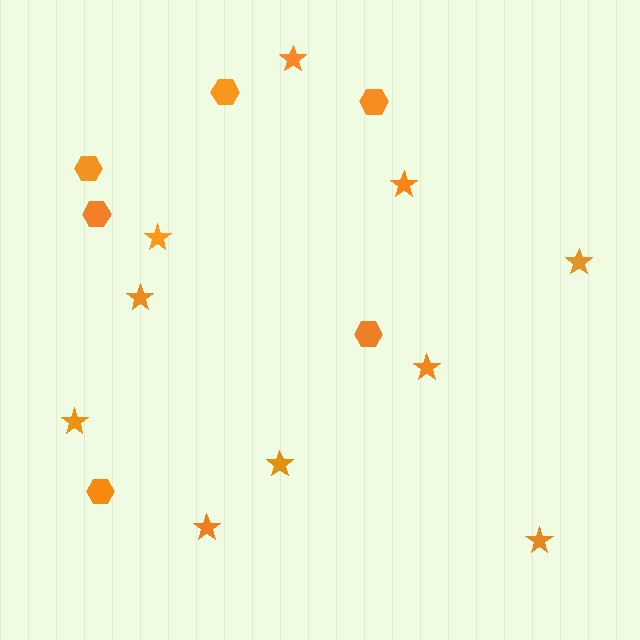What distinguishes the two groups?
There are 2 groups: one group of hexagons (6) and one group of stars (10).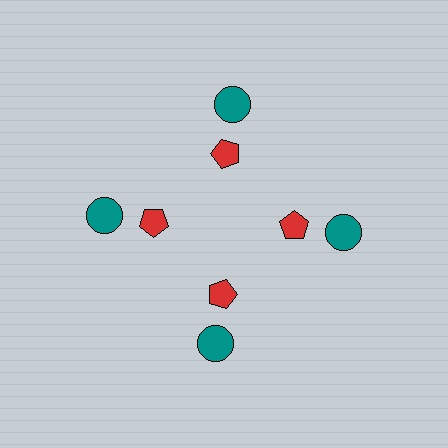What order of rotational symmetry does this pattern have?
This pattern has 4-fold rotational symmetry.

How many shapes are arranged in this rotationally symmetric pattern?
There are 8 shapes, arranged in 4 groups of 2.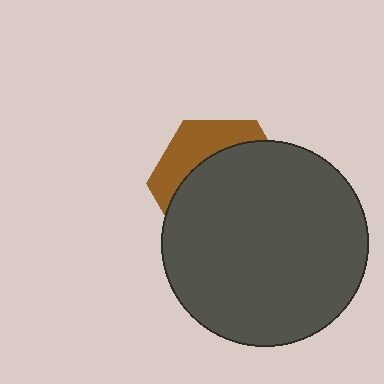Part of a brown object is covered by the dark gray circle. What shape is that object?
It is a hexagon.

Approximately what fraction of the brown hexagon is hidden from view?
Roughly 70% of the brown hexagon is hidden behind the dark gray circle.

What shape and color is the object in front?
The object in front is a dark gray circle.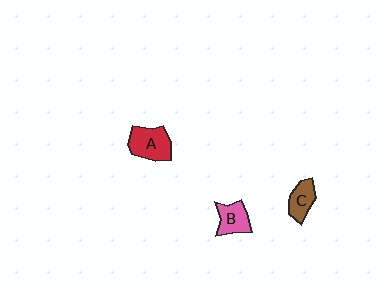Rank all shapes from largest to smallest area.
From largest to smallest: A (red), B (pink), C (brown).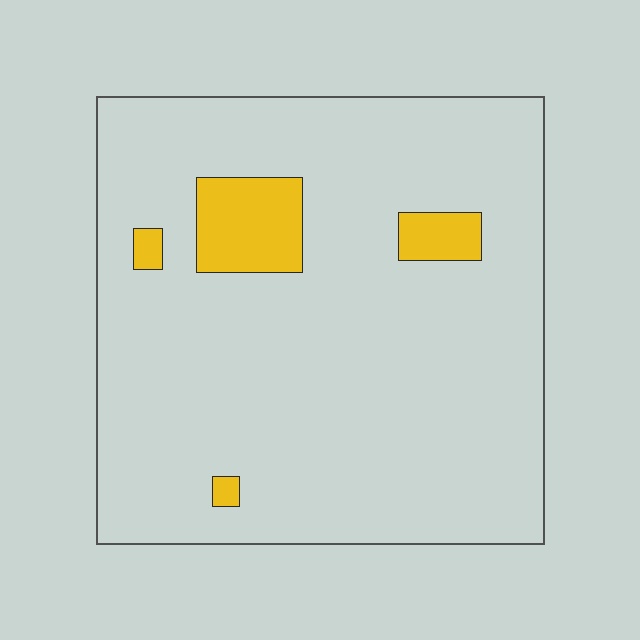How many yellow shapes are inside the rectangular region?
4.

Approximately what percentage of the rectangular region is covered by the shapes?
Approximately 10%.